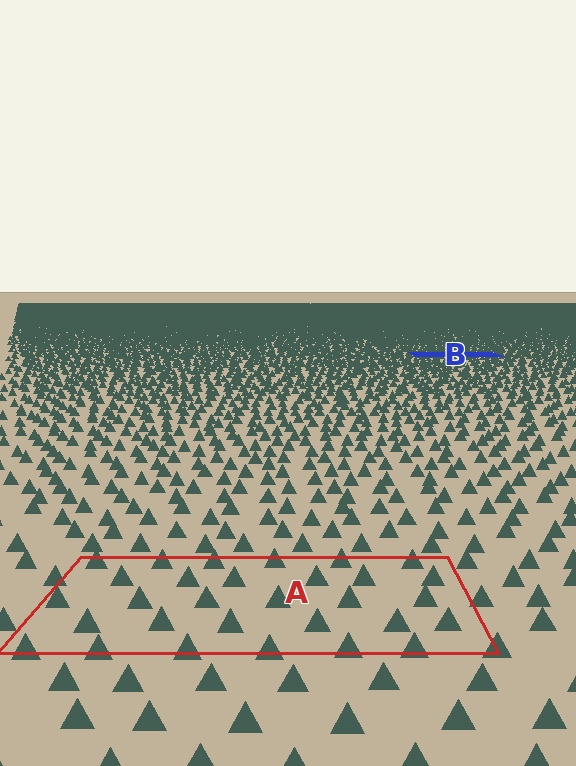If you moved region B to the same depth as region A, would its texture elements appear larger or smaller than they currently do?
They would appear larger. At a closer depth, the same texture elements are projected at a bigger on-screen size.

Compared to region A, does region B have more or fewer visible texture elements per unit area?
Region B has more texture elements per unit area — they are packed more densely because it is farther away.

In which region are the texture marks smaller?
The texture marks are smaller in region B, because it is farther away.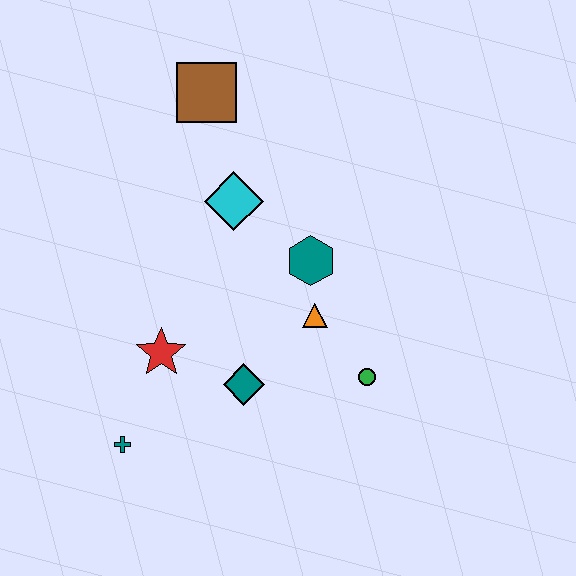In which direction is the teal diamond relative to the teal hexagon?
The teal diamond is below the teal hexagon.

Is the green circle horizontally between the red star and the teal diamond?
No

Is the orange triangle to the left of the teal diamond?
No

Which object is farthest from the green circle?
The brown square is farthest from the green circle.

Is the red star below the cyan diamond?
Yes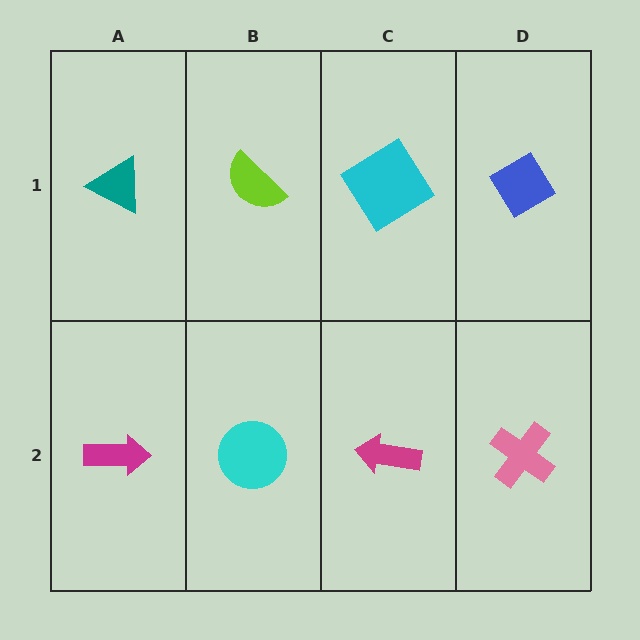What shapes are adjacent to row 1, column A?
A magenta arrow (row 2, column A), a lime semicircle (row 1, column B).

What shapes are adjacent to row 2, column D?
A blue diamond (row 1, column D), a magenta arrow (row 2, column C).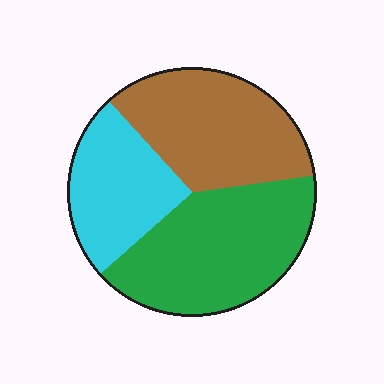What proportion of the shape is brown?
Brown covers roughly 35% of the shape.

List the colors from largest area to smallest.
From largest to smallest: green, brown, cyan.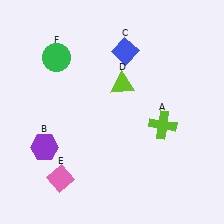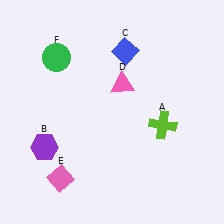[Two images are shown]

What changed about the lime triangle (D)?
In Image 1, D is lime. In Image 2, it changed to pink.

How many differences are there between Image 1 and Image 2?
There is 1 difference between the two images.